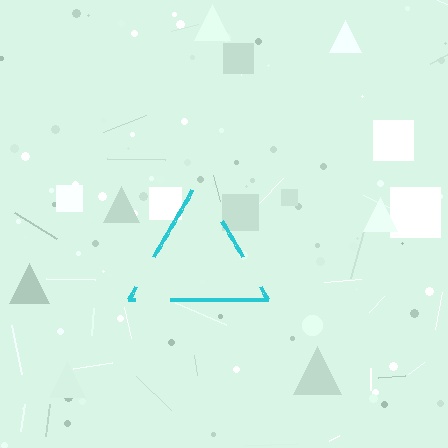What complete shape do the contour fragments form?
The contour fragments form a triangle.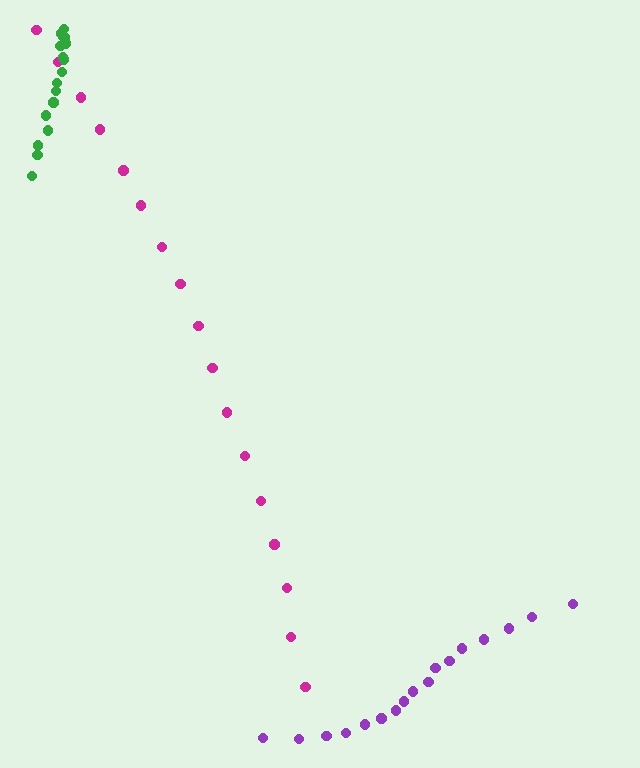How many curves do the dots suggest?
There are 3 distinct paths.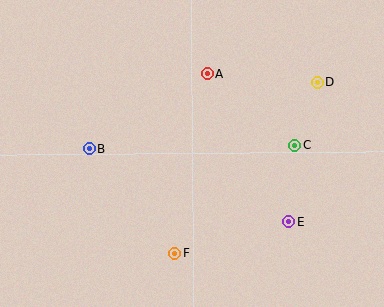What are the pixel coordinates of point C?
Point C is at (295, 146).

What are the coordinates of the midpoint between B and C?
The midpoint between B and C is at (192, 147).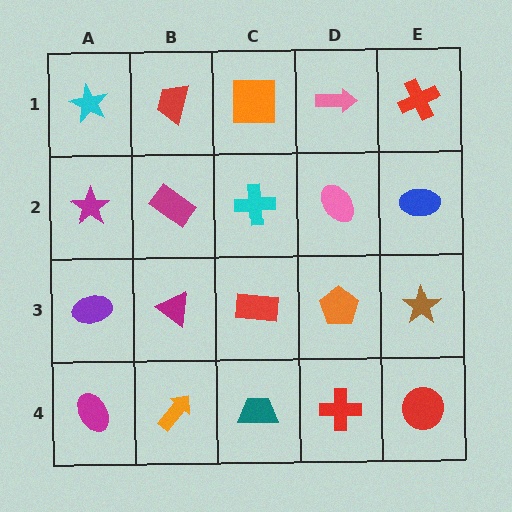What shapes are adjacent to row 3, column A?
A magenta star (row 2, column A), a magenta ellipse (row 4, column A), a magenta triangle (row 3, column B).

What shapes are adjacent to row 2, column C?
An orange square (row 1, column C), a red rectangle (row 3, column C), a magenta rectangle (row 2, column B), a pink ellipse (row 2, column D).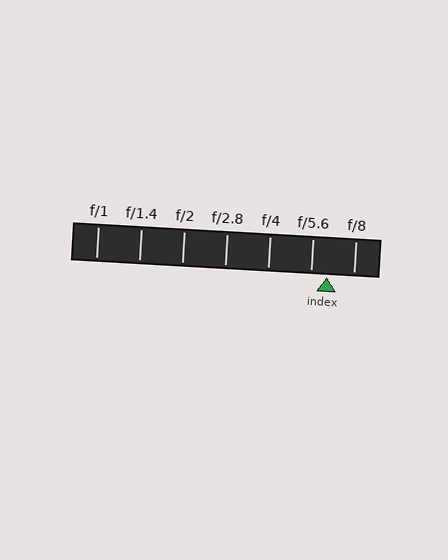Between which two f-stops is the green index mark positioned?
The index mark is between f/5.6 and f/8.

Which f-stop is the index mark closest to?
The index mark is closest to f/5.6.